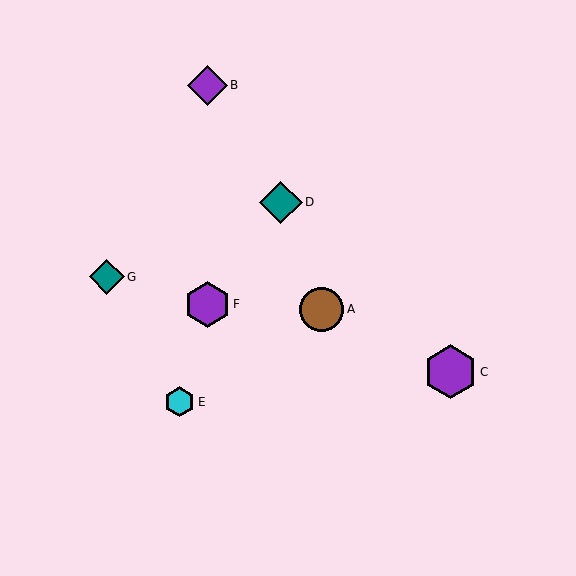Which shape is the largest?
The purple hexagon (labeled C) is the largest.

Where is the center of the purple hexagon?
The center of the purple hexagon is at (450, 372).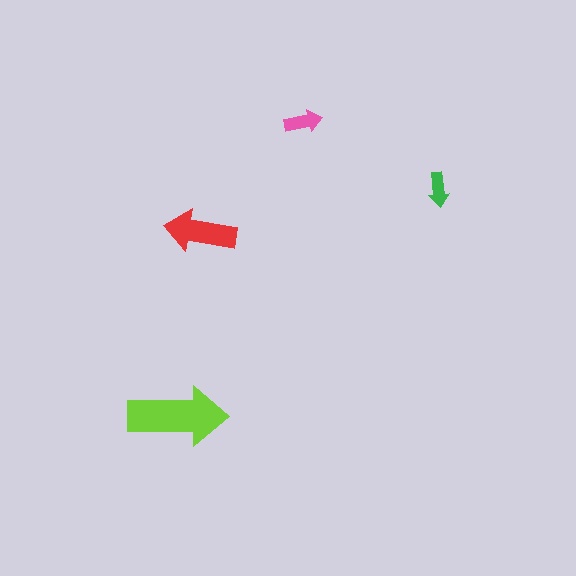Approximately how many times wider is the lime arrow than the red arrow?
About 1.5 times wider.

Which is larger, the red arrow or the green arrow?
The red one.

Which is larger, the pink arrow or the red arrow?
The red one.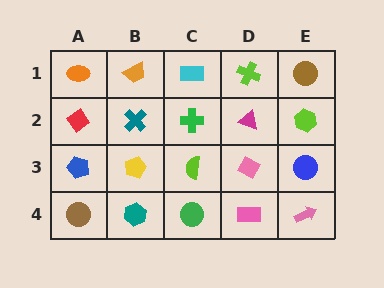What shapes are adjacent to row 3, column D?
A magenta triangle (row 2, column D), a pink rectangle (row 4, column D), a lime semicircle (row 3, column C), a blue circle (row 3, column E).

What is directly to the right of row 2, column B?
A green cross.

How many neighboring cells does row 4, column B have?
3.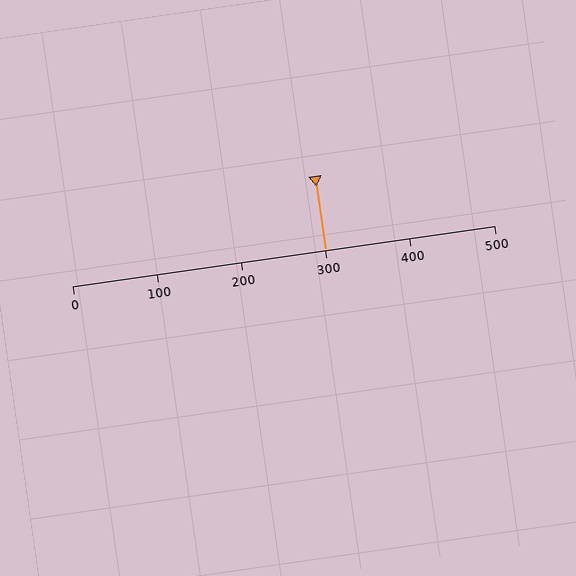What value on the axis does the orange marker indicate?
The marker indicates approximately 300.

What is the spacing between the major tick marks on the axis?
The major ticks are spaced 100 apart.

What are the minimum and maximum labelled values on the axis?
The axis runs from 0 to 500.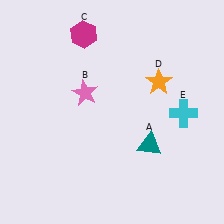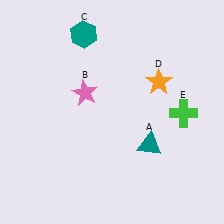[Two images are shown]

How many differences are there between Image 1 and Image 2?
There are 2 differences between the two images.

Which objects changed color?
C changed from magenta to teal. E changed from cyan to green.